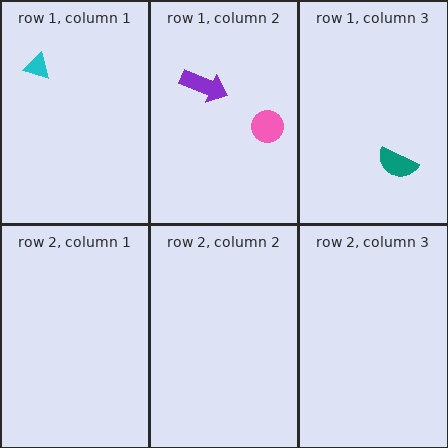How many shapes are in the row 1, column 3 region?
1.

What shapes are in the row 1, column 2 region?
The pink circle, the purple arrow.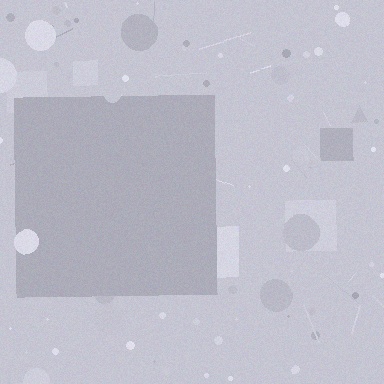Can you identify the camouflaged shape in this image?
The camouflaged shape is a square.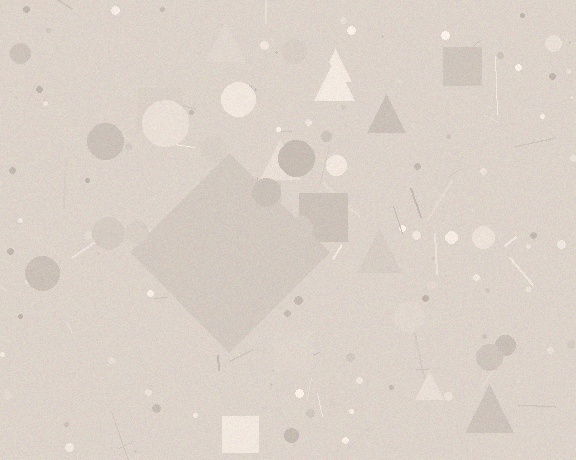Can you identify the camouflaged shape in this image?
The camouflaged shape is a diamond.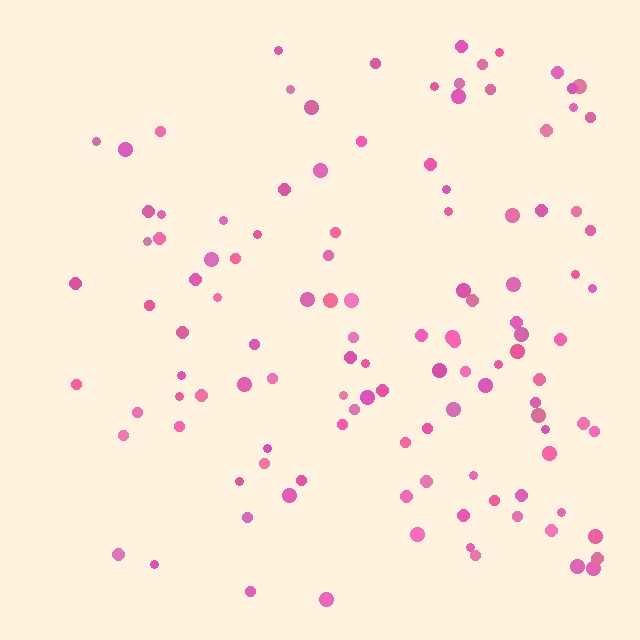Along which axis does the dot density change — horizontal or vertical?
Horizontal.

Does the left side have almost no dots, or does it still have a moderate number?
Still a moderate number, just noticeably fewer than the right.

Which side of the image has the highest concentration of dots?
The right.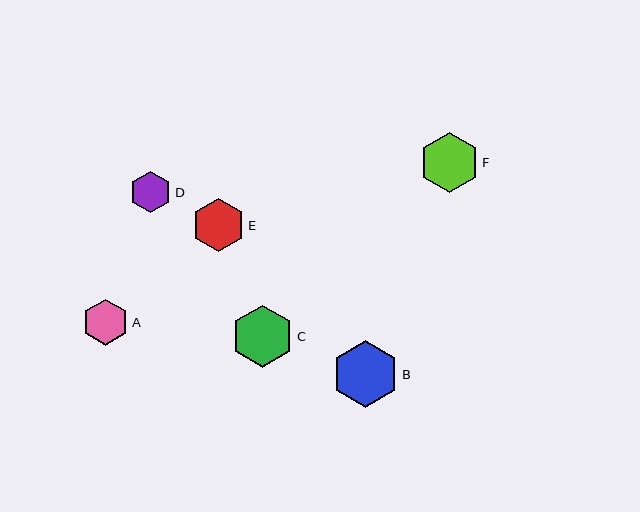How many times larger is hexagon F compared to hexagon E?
Hexagon F is approximately 1.1 times the size of hexagon E.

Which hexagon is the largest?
Hexagon B is the largest with a size of approximately 67 pixels.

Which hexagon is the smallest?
Hexagon D is the smallest with a size of approximately 42 pixels.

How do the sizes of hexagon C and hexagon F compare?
Hexagon C and hexagon F are approximately the same size.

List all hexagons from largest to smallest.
From largest to smallest: B, C, F, E, A, D.